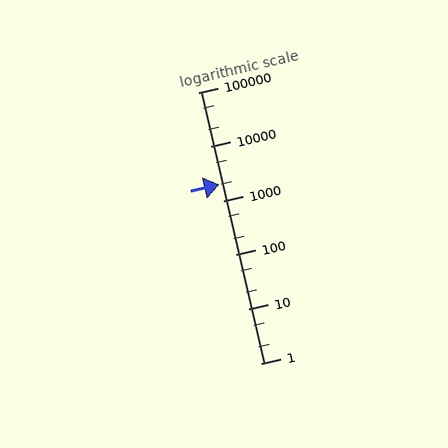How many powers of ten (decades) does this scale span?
The scale spans 5 decades, from 1 to 100000.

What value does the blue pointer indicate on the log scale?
The pointer indicates approximately 2000.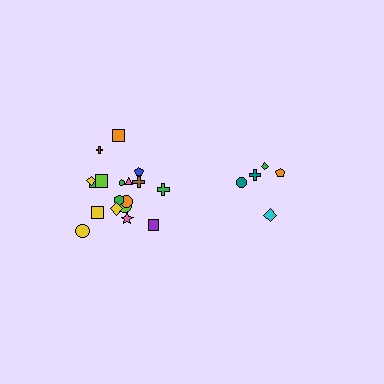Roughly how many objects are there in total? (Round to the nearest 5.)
Roughly 25 objects in total.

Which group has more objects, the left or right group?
The left group.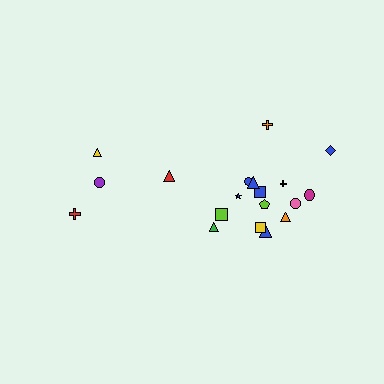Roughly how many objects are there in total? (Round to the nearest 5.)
Roughly 20 objects in total.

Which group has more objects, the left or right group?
The right group.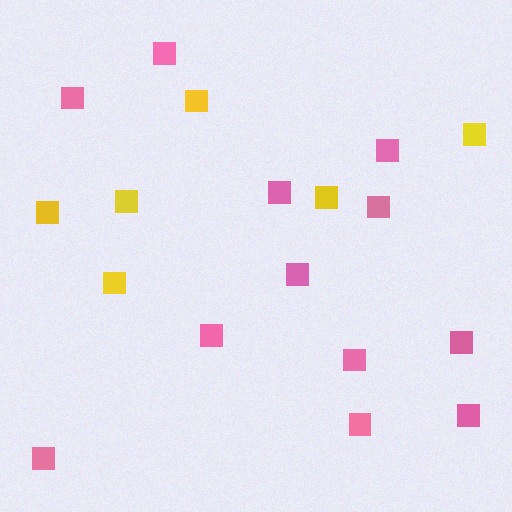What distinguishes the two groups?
There are 2 groups: one group of pink squares (12) and one group of yellow squares (6).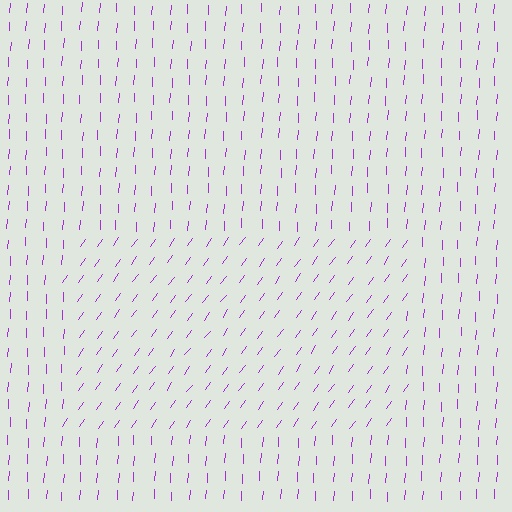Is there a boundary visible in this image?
Yes, there is a texture boundary formed by a change in line orientation.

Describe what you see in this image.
The image is filled with small purple line segments. A rectangle region in the image has lines oriented differently from the surrounding lines, creating a visible texture boundary.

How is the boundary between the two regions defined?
The boundary is defined purely by a change in line orientation (approximately 31 degrees difference). All lines are the same color and thickness.